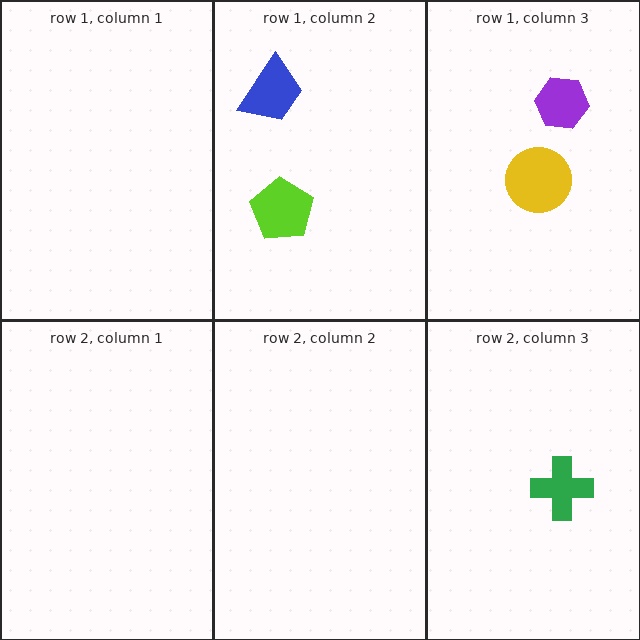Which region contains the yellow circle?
The row 1, column 3 region.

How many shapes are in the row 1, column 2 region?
2.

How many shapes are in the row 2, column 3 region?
1.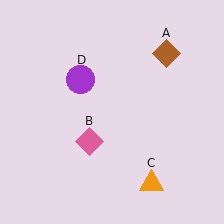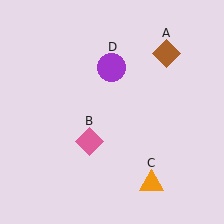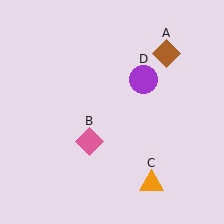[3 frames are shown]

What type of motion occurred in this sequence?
The purple circle (object D) rotated clockwise around the center of the scene.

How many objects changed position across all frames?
1 object changed position: purple circle (object D).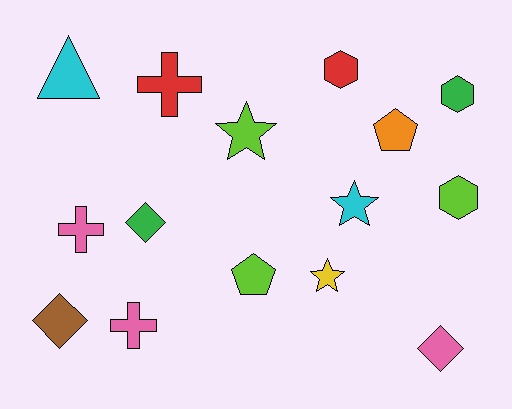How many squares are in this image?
There are no squares.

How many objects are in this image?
There are 15 objects.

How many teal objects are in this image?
There are no teal objects.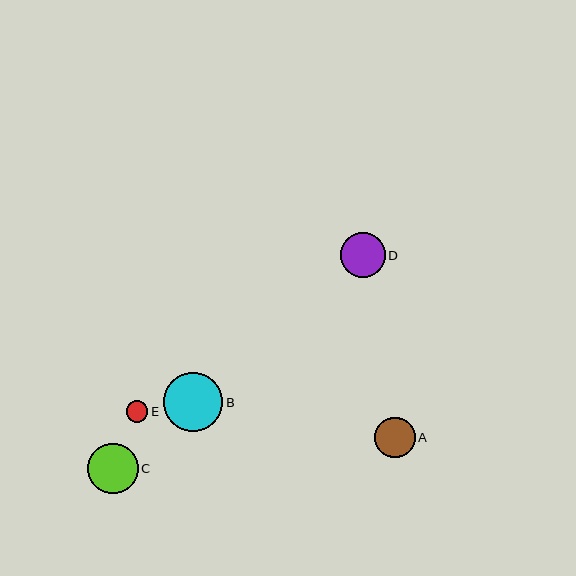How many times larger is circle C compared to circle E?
Circle C is approximately 2.3 times the size of circle E.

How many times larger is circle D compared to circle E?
Circle D is approximately 2.1 times the size of circle E.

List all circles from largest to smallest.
From largest to smallest: B, C, D, A, E.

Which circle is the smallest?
Circle E is the smallest with a size of approximately 22 pixels.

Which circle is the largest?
Circle B is the largest with a size of approximately 59 pixels.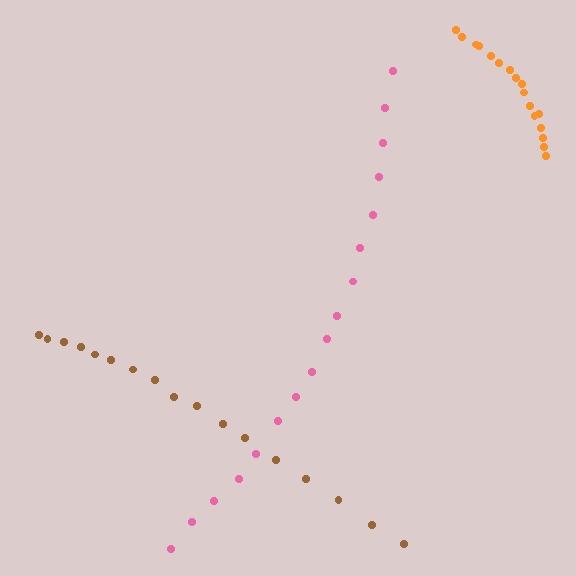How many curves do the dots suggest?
There are 3 distinct paths.